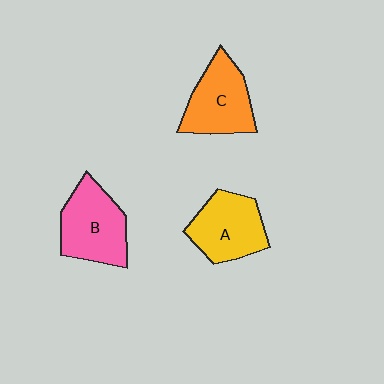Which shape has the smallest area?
Shape C (orange).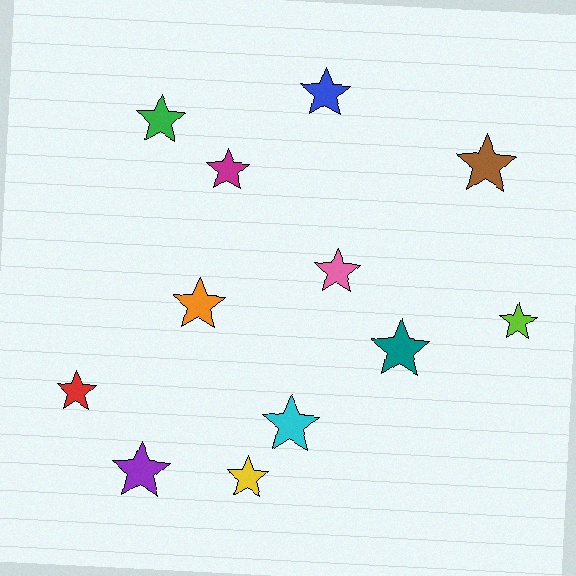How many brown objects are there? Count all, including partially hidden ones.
There is 1 brown object.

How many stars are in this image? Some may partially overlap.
There are 12 stars.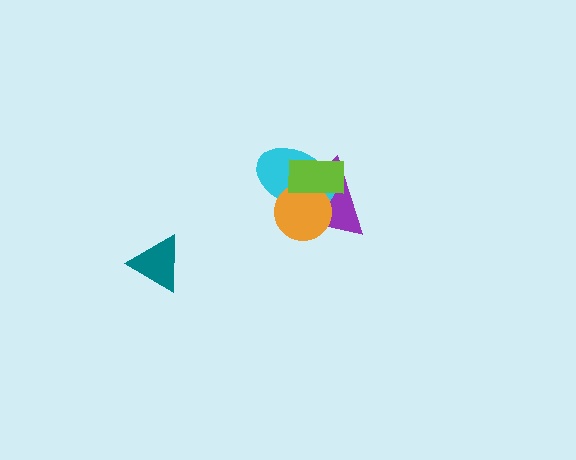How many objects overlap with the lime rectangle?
3 objects overlap with the lime rectangle.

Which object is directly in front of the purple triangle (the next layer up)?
The cyan ellipse is directly in front of the purple triangle.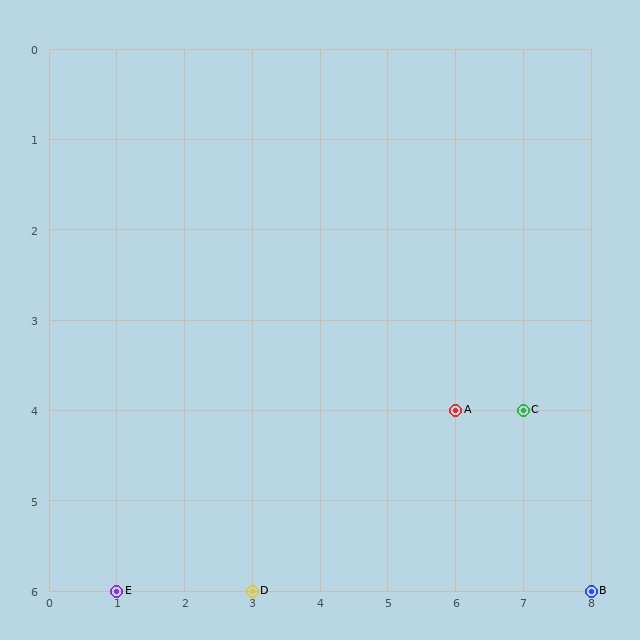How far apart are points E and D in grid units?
Points E and D are 2 columns apart.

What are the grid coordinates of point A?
Point A is at grid coordinates (6, 4).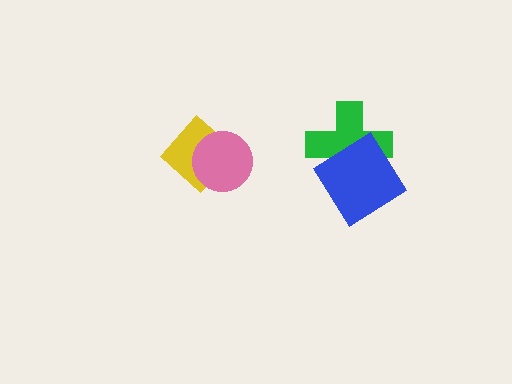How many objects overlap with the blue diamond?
1 object overlaps with the blue diamond.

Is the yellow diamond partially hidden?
Yes, it is partially covered by another shape.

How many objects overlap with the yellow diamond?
1 object overlaps with the yellow diamond.